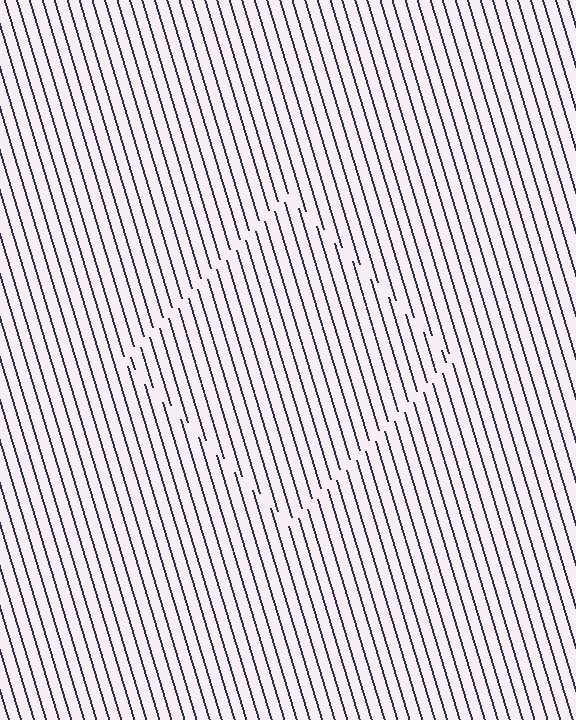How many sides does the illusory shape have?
4 sides — the line-ends trace a square.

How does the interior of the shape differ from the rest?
The interior of the shape contains the same grating, shifted by half a period — the contour is defined by the phase discontinuity where line-ends from the inner and outer gratings abut.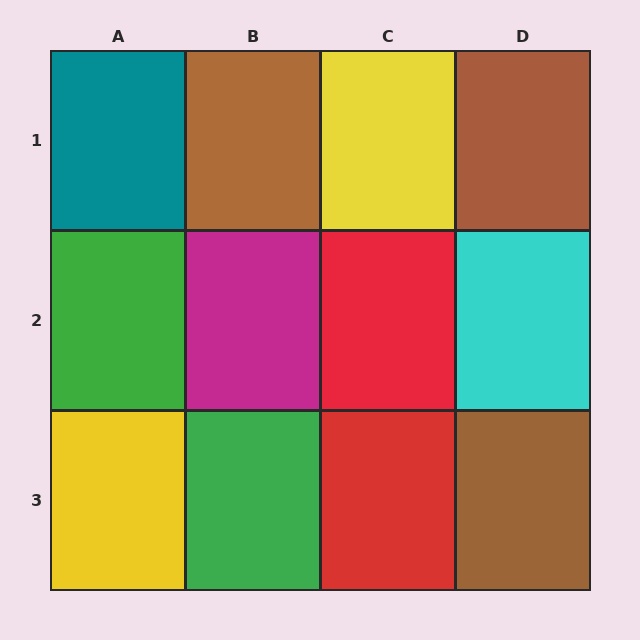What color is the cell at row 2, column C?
Red.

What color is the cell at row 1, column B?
Brown.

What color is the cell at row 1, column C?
Yellow.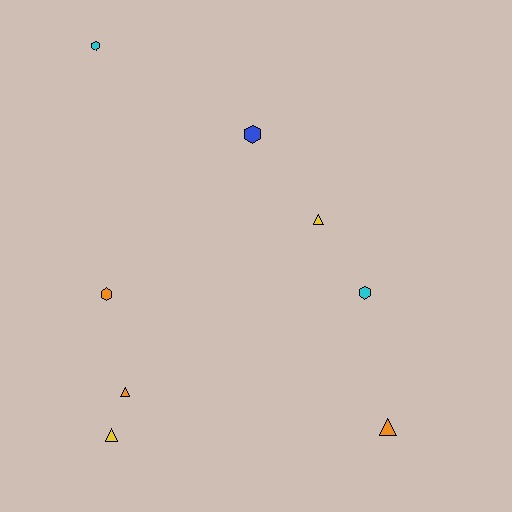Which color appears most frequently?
Orange, with 3 objects.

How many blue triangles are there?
There are no blue triangles.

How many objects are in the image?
There are 8 objects.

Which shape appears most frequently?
Triangle, with 4 objects.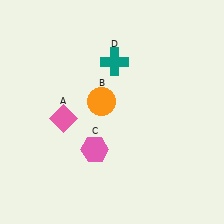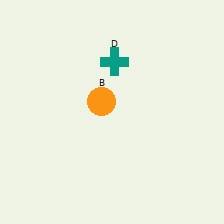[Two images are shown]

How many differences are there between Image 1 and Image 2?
There are 2 differences between the two images.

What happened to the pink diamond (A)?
The pink diamond (A) was removed in Image 2. It was in the bottom-left area of Image 1.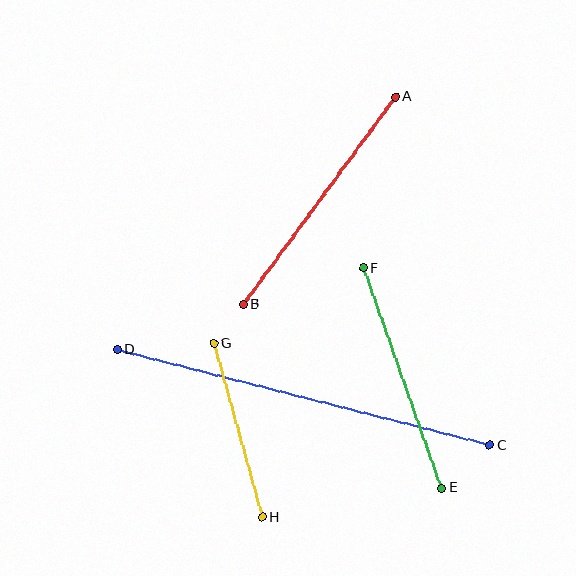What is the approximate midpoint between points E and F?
The midpoint is at approximately (402, 378) pixels.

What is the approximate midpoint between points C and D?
The midpoint is at approximately (303, 397) pixels.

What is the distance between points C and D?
The distance is approximately 384 pixels.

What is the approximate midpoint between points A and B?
The midpoint is at approximately (319, 201) pixels.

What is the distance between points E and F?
The distance is approximately 233 pixels.